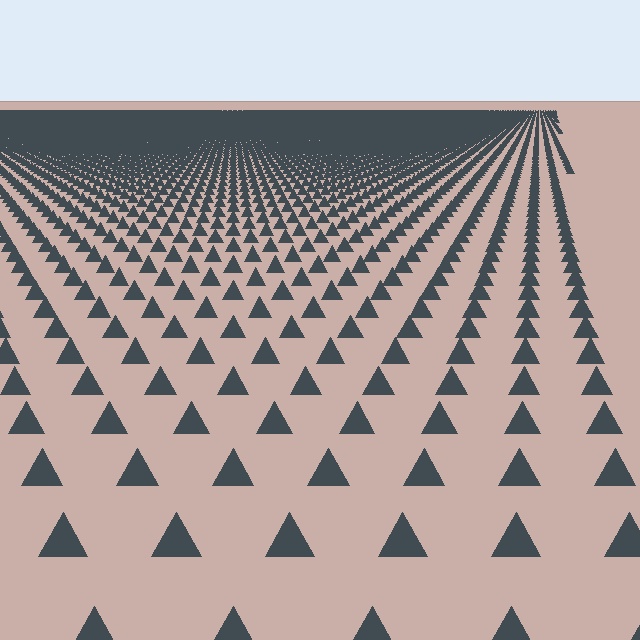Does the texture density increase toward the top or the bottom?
Density increases toward the top.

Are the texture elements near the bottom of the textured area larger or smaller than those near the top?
Larger. Near the bottom, elements are closer to the viewer and appear at a bigger on-screen size.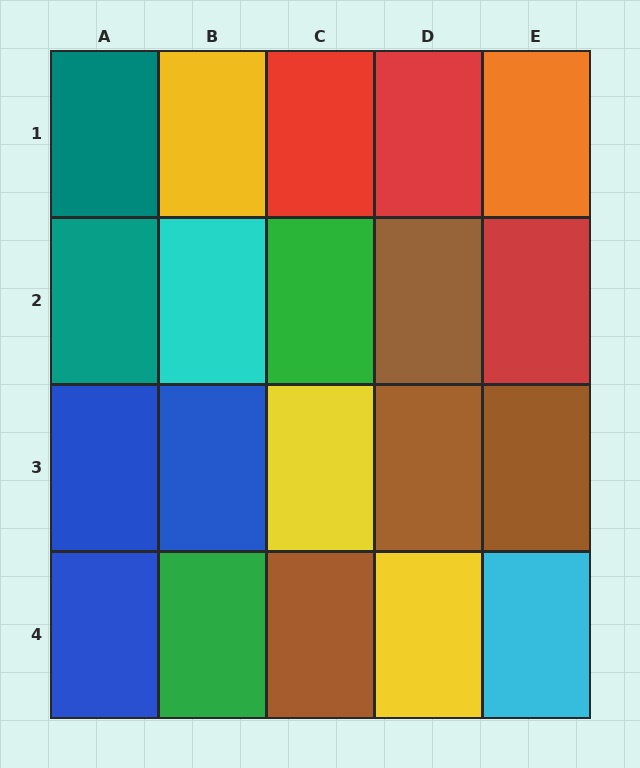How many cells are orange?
1 cell is orange.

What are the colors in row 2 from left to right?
Teal, cyan, green, brown, red.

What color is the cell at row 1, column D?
Red.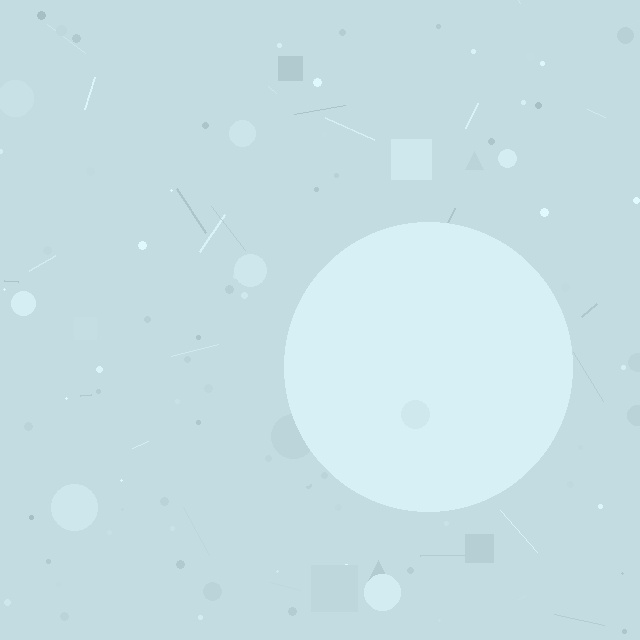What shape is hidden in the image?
A circle is hidden in the image.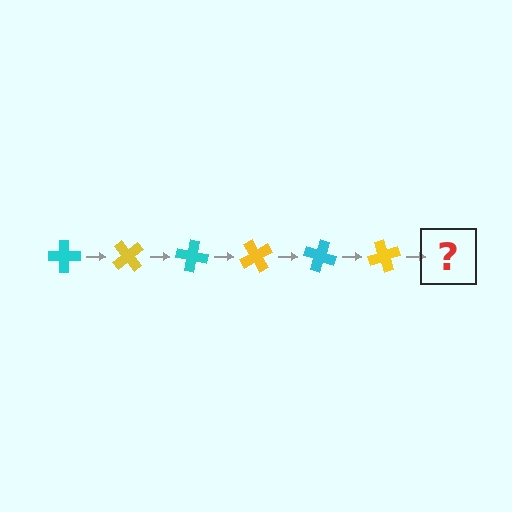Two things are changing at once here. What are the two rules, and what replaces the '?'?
The two rules are that it rotates 50 degrees each step and the color cycles through cyan and yellow. The '?' should be a cyan cross, rotated 300 degrees from the start.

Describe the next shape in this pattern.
It should be a cyan cross, rotated 300 degrees from the start.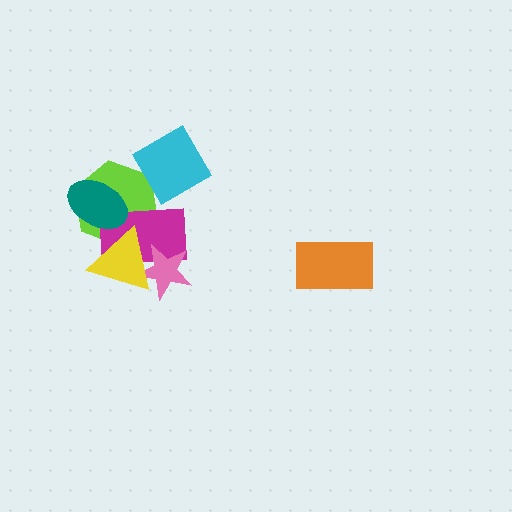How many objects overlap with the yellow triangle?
4 objects overlap with the yellow triangle.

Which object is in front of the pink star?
The yellow triangle is in front of the pink star.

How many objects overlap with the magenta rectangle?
4 objects overlap with the magenta rectangle.